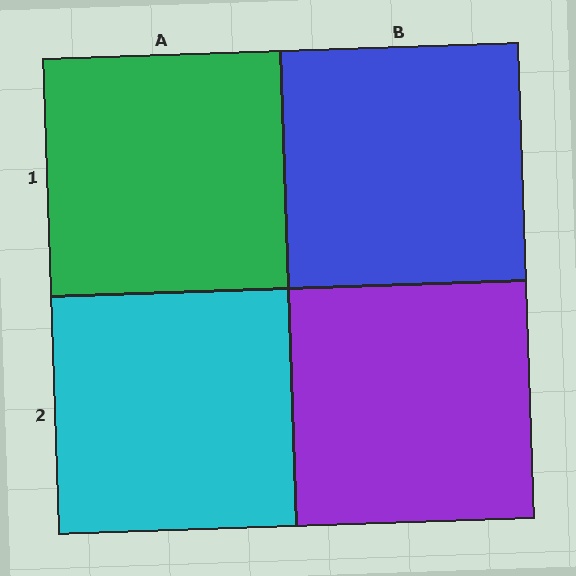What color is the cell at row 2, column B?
Purple.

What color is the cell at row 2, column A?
Cyan.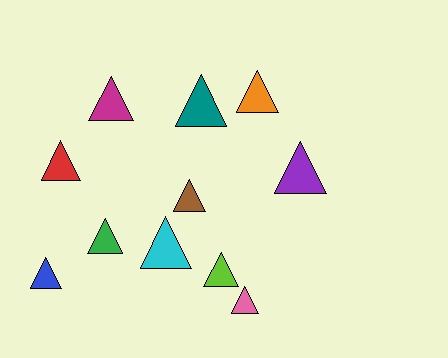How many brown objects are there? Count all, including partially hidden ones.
There is 1 brown object.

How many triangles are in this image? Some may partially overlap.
There are 11 triangles.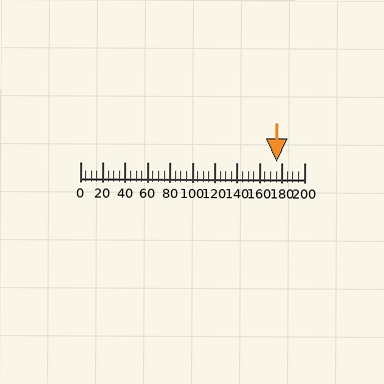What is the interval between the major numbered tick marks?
The major tick marks are spaced 20 units apart.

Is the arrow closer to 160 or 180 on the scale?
The arrow is closer to 180.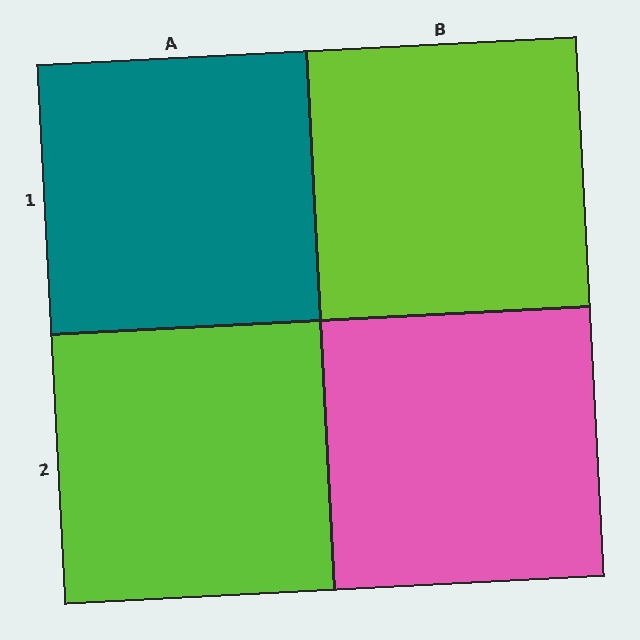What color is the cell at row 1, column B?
Lime.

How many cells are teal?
1 cell is teal.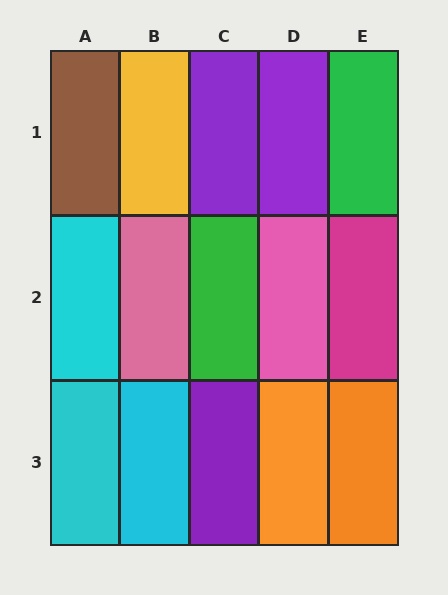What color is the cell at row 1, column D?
Purple.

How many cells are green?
2 cells are green.